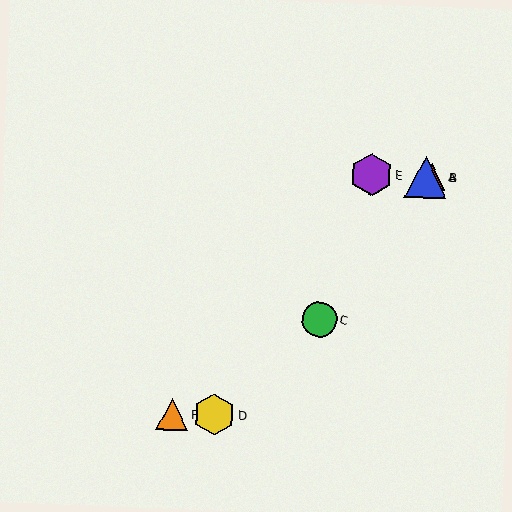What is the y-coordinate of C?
Object C is at y≈319.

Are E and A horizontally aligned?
Yes, both are at y≈175.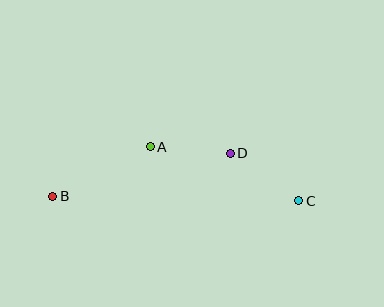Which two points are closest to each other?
Points A and D are closest to each other.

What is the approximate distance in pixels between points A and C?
The distance between A and C is approximately 158 pixels.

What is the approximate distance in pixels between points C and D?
The distance between C and D is approximately 84 pixels.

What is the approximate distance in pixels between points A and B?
The distance between A and B is approximately 109 pixels.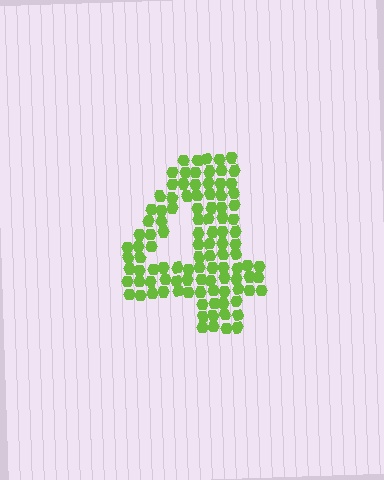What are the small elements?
The small elements are hexagons.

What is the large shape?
The large shape is the digit 4.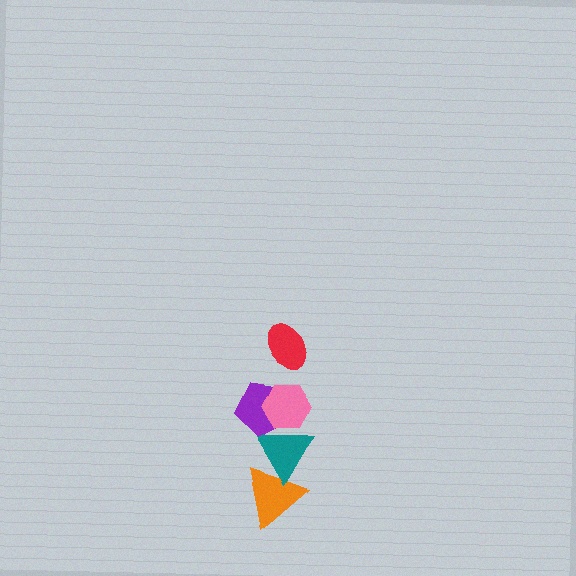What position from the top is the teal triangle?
The teal triangle is 4th from the top.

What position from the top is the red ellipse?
The red ellipse is 1st from the top.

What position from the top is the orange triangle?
The orange triangle is 5th from the top.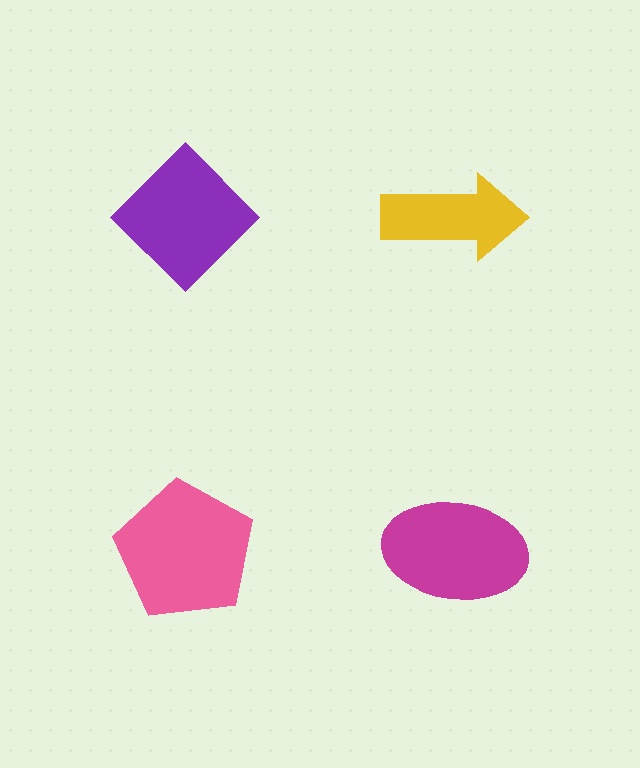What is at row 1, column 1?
A purple diamond.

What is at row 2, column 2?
A magenta ellipse.